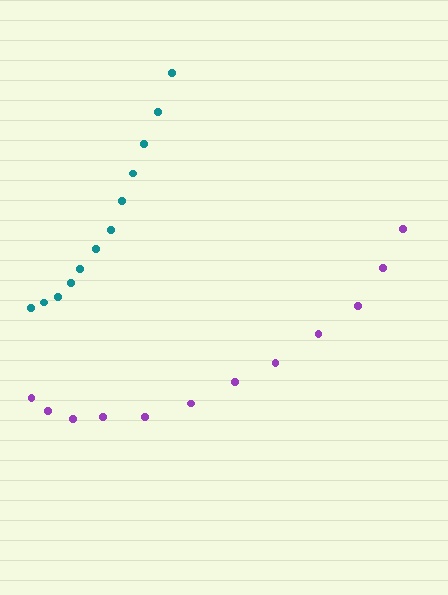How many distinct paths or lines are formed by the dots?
There are 2 distinct paths.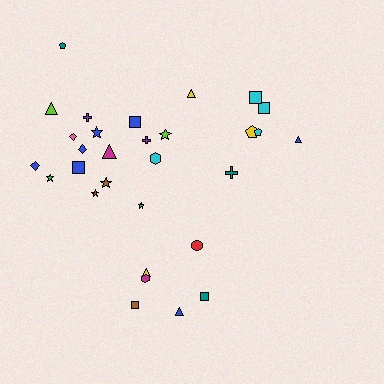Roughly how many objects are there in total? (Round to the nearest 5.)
Roughly 30 objects in total.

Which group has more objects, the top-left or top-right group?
The top-left group.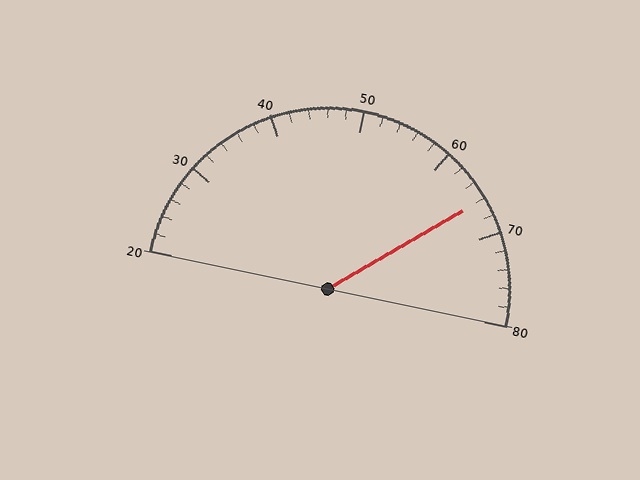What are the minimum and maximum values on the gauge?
The gauge ranges from 20 to 80.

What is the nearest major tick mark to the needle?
The nearest major tick mark is 70.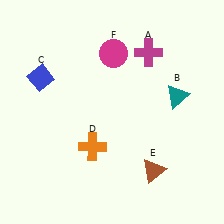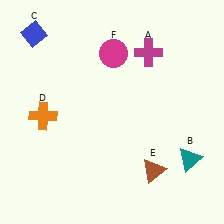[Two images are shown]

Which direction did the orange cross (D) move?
The orange cross (D) moved left.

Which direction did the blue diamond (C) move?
The blue diamond (C) moved up.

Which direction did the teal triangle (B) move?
The teal triangle (B) moved down.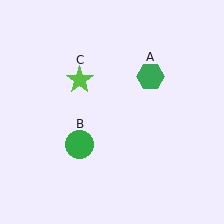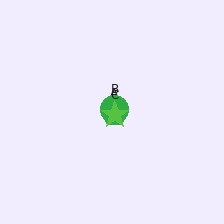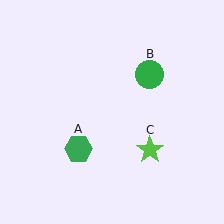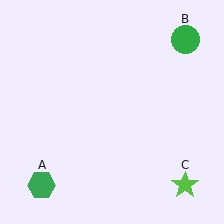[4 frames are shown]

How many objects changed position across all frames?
3 objects changed position: green hexagon (object A), green circle (object B), lime star (object C).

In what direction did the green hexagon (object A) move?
The green hexagon (object A) moved down and to the left.